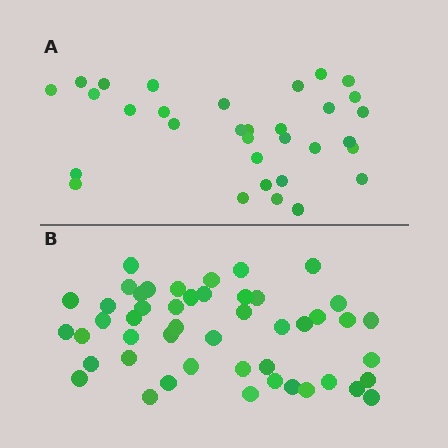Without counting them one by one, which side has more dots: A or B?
Region B (the bottom region) has more dots.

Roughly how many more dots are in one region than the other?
Region B has approximately 15 more dots than region A.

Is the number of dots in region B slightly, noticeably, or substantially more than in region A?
Region B has substantially more. The ratio is roughly 1.5 to 1.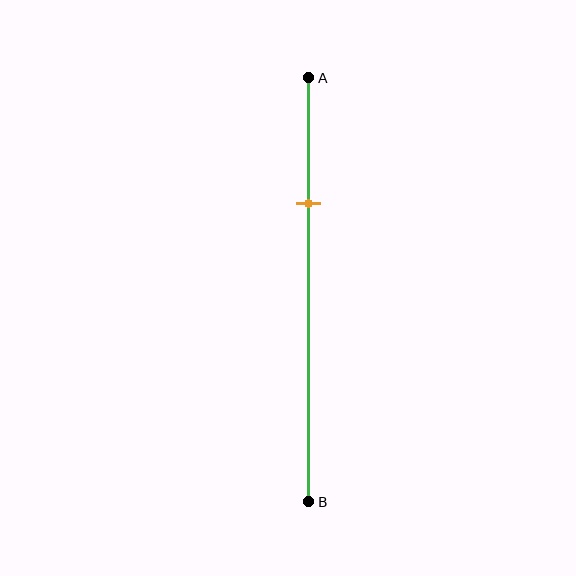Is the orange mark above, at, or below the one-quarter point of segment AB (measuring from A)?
The orange mark is below the one-quarter point of segment AB.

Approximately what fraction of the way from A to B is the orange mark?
The orange mark is approximately 30% of the way from A to B.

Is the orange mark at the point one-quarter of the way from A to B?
No, the mark is at about 30% from A, not at the 25% one-quarter point.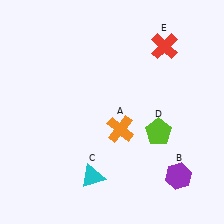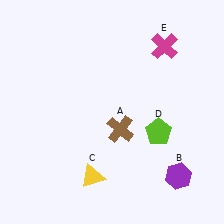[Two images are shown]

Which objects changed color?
A changed from orange to brown. C changed from cyan to yellow. E changed from red to magenta.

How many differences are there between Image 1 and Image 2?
There are 3 differences between the two images.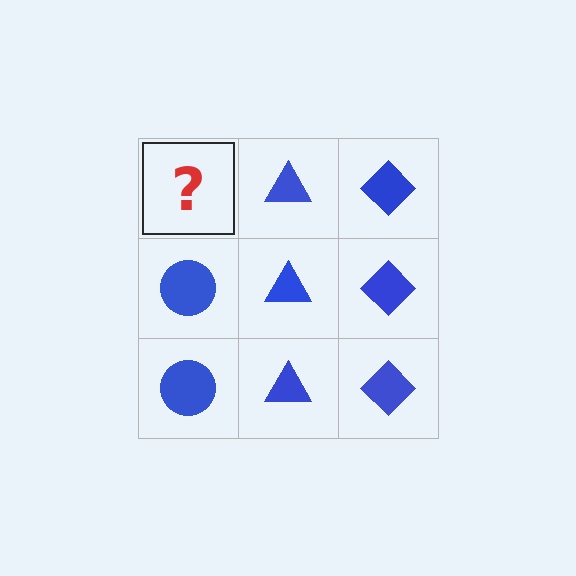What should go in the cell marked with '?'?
The missing cell should contain a blue circle.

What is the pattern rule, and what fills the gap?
The rule is that each column has a consistent shape. The gap should be filled with a blue circle.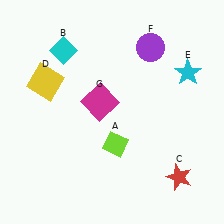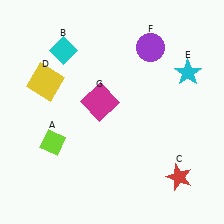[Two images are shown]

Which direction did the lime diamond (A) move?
The lime diamond (A) moved left.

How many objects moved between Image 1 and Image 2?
1 object moved between the two images.